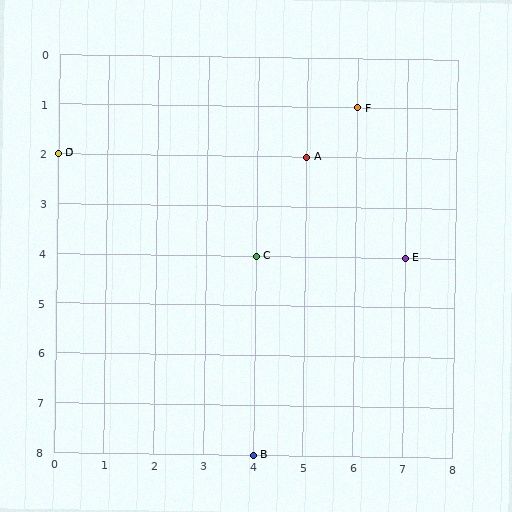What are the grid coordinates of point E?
Point E is at grid coordinates (7, 4).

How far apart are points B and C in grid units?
Points B and C are 4 rows apart.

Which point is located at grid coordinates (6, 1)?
Point F is at (6, 1).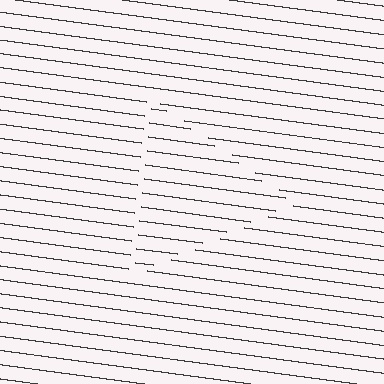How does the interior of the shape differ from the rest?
The interior of the shape contains the same grating, shifted by half a period — the contour is defined by the phase discontinuity where line-ends from the inner and outer gratings abut.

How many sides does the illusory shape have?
3 sides — the line-ends trace a triangle.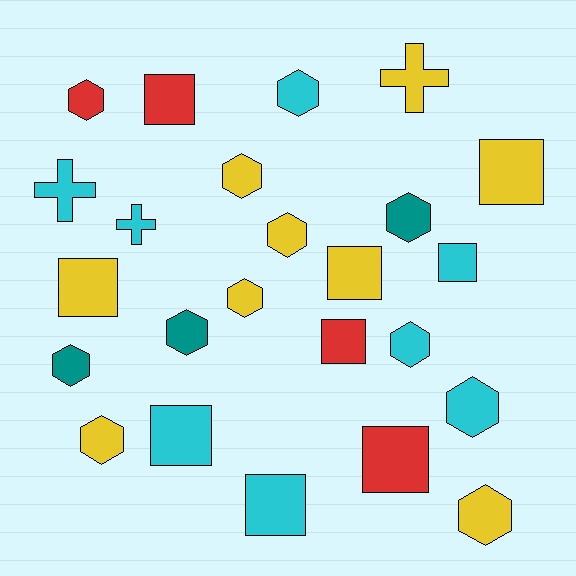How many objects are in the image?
There are 24 objects.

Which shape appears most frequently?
Hexagon, with 12 objects.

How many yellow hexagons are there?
There are 5 yellow hexagons.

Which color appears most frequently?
Yellow, with 9 objects.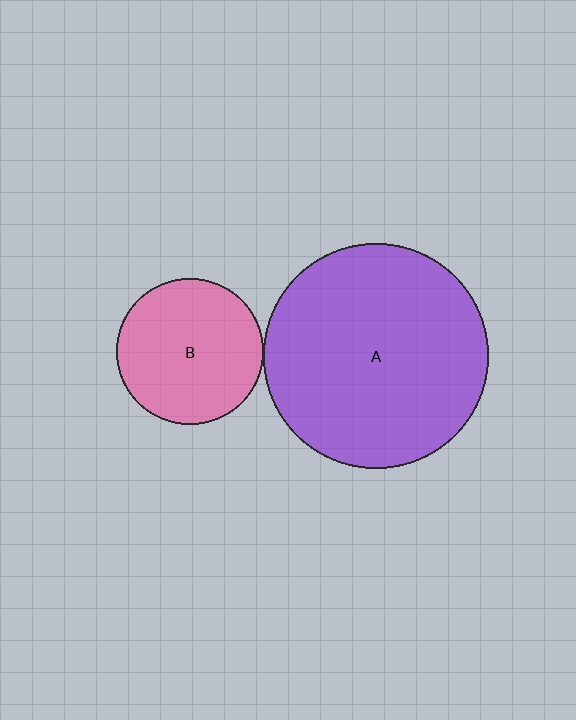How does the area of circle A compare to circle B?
Approximately 2.4 times.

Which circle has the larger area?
Circle A (purple).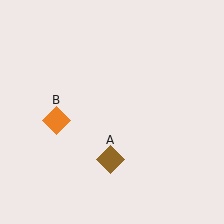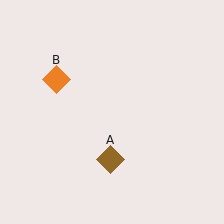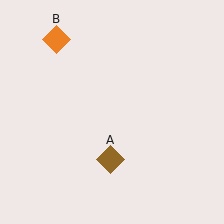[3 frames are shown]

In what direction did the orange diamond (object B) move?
The orange diamond (object B) moved up.